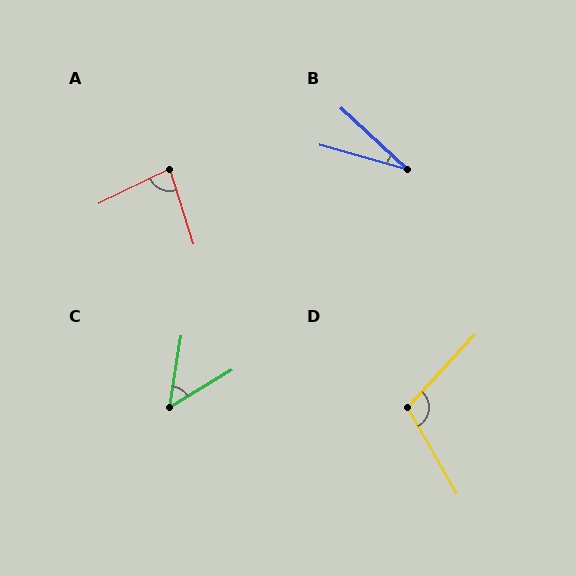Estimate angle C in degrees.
Approximately 49 degrees.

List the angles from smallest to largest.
B (27°), C (49°), A (81°), D (107°).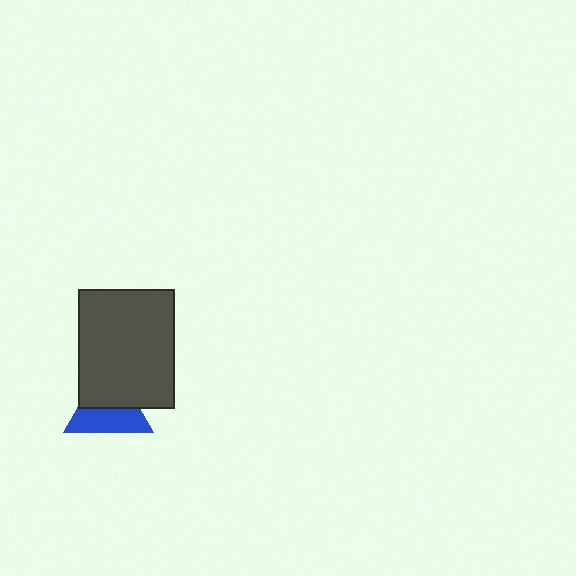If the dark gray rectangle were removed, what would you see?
You would see the complete blue triangle.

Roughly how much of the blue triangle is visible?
About half of it is visible (roughly 51%).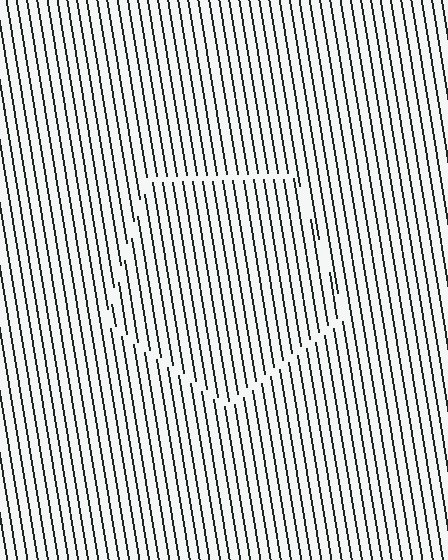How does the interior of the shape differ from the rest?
The interior of the shape contains the same grating, shifted by half a period — the contour is defined by the phase discontinuity where line-ends from the inner and outer gratings abut.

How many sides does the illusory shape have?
5 sides — the line-ends trace a pentagon.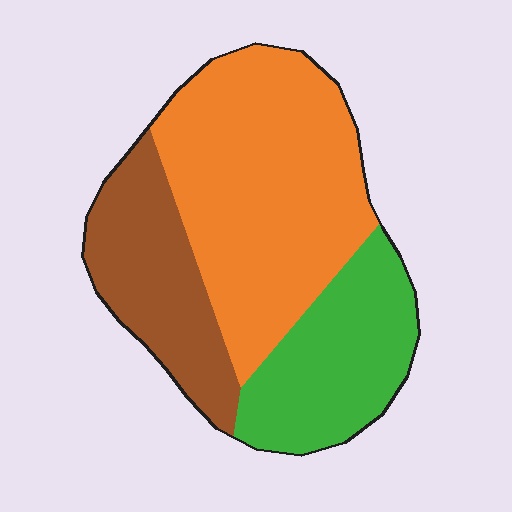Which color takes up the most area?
Orange, at roughly 50%.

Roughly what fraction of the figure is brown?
Brown covers around 25% of the figure.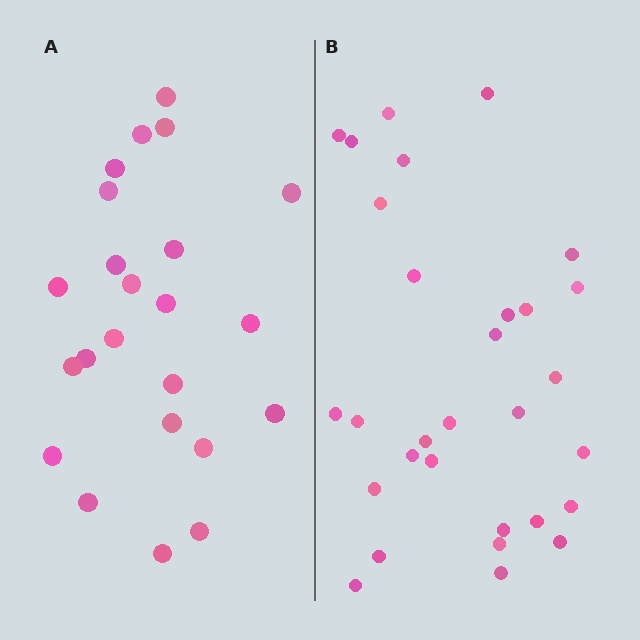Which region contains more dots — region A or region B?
Region B (the right region) has more dots.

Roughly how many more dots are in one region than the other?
Region B has roughly 8 or so more dots than region A.